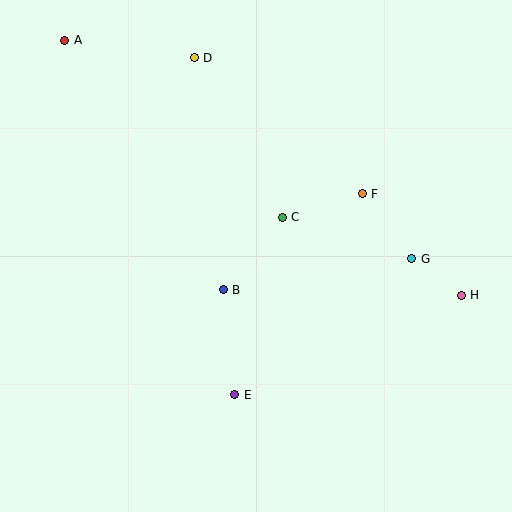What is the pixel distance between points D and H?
The distance between D and H is 357 pixels.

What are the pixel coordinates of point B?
Point B is at (223, 290).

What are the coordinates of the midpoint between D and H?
The midpoint between D and H is at (328, 176).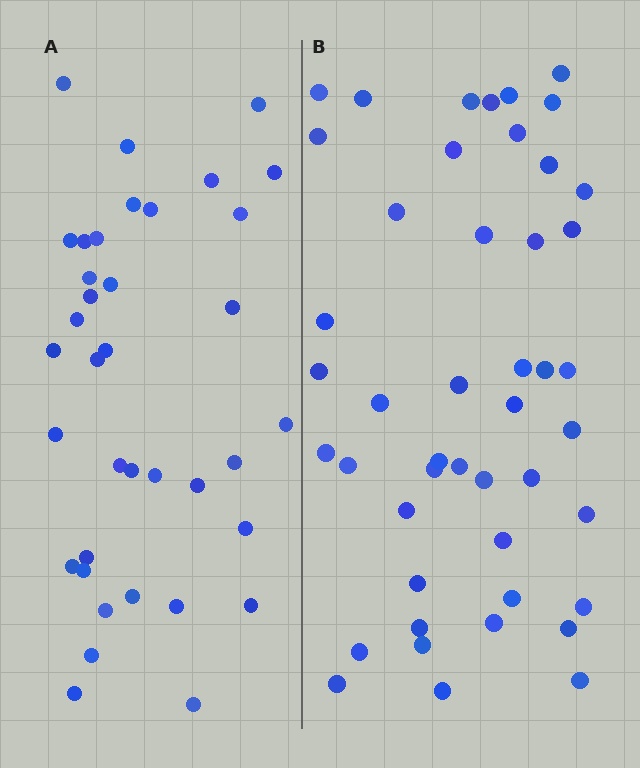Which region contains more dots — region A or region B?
Region B (the right region) has more dots.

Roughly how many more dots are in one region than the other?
Region B has roughly 8 or so more dots than region A.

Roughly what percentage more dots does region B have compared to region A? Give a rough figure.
About 25% more.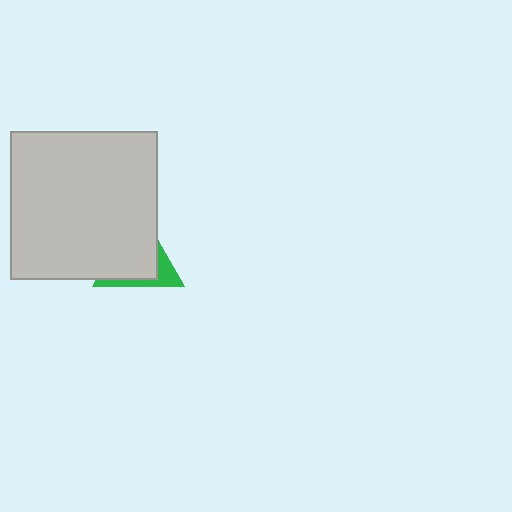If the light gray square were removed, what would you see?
You would see the complete green triangle.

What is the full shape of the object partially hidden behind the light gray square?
The partially hidden object is a green triangle.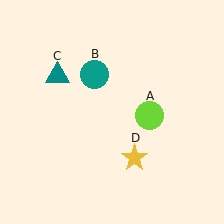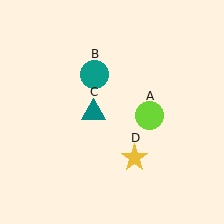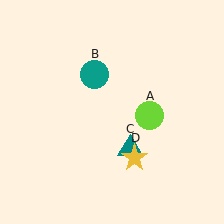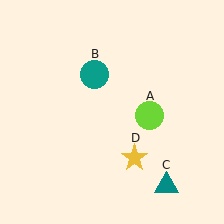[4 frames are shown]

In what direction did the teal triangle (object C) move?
The teal triangle (object C) moved down and to the right.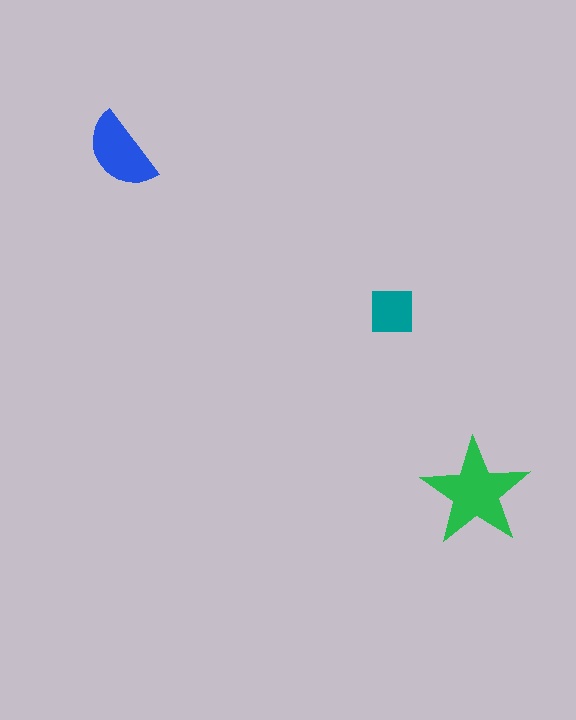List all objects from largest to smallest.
The green star, the blue semicircle, the teal square.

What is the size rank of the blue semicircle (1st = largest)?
2nd.